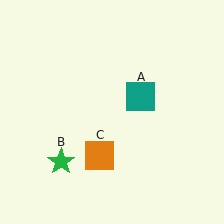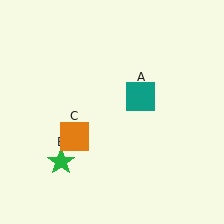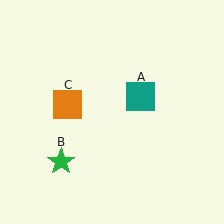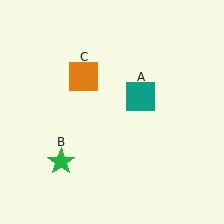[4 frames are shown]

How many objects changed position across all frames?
1 object changed position: orange square (object C).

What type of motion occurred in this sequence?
The orange square (object C) rotated clockwise around the center of the scene.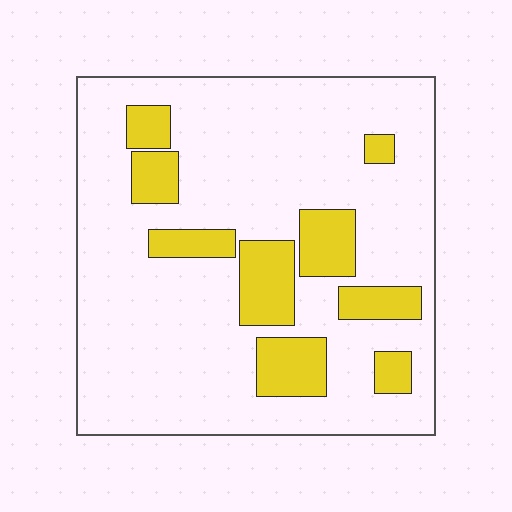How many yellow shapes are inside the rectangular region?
9.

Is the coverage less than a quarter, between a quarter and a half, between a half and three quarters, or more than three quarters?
Less than a quarter.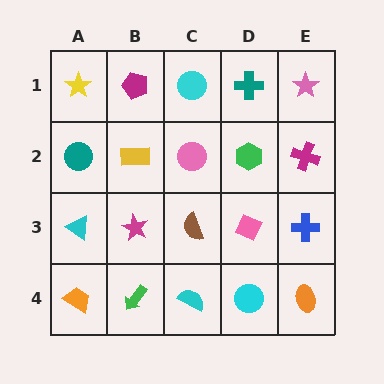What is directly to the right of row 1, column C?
A teal cross.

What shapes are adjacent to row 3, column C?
A pink circle (row 2, column C), a cyan semicircle (row 4, column C), a magenta star (row 3, column B), a pink diamond (row 3, column D).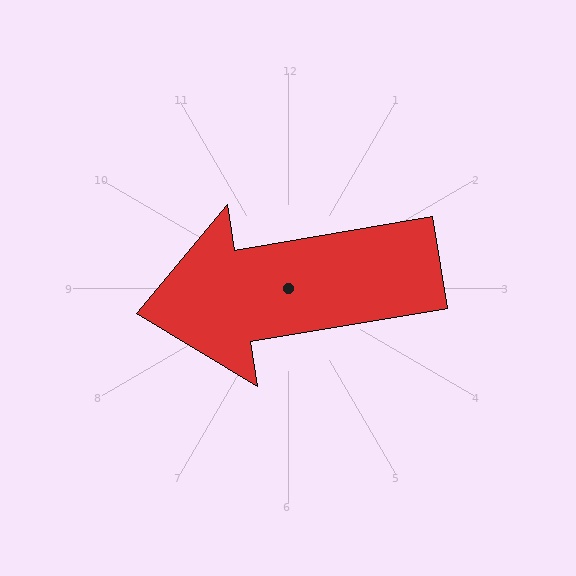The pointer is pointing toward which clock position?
Roughly 9 o'clock.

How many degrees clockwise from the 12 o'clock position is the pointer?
Approximately 260 degrees.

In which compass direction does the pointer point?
West.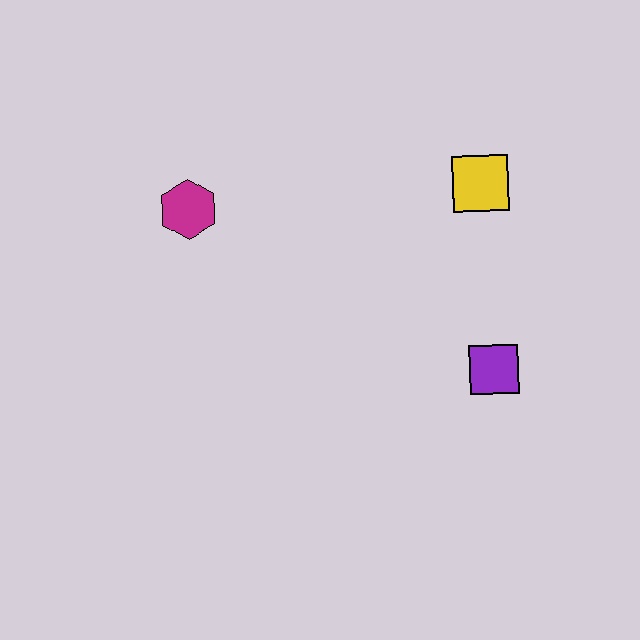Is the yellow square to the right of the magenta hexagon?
Yes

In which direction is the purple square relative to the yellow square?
The purple square is below the yellow square.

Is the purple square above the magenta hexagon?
No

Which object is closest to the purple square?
The yellow square is closest to the purple square.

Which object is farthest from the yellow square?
The magenta hexagon is farthest from the yellow square.